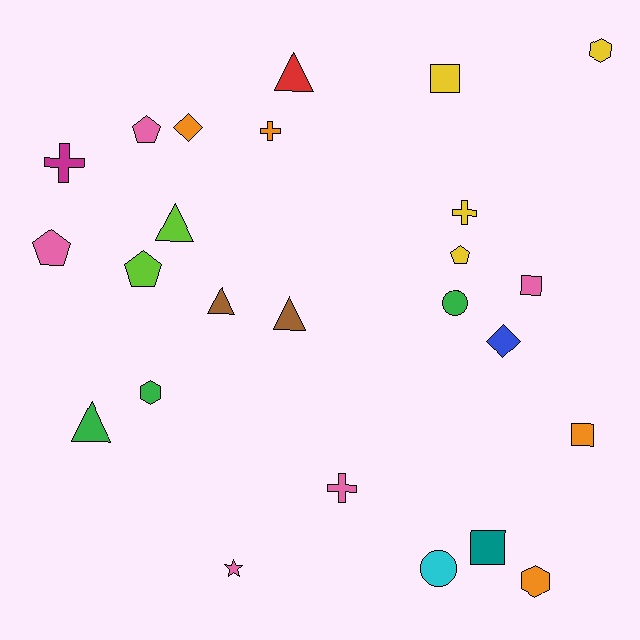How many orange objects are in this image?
There are 4 orange objects.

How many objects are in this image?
There are 25 objects.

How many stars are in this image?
There is 1 star.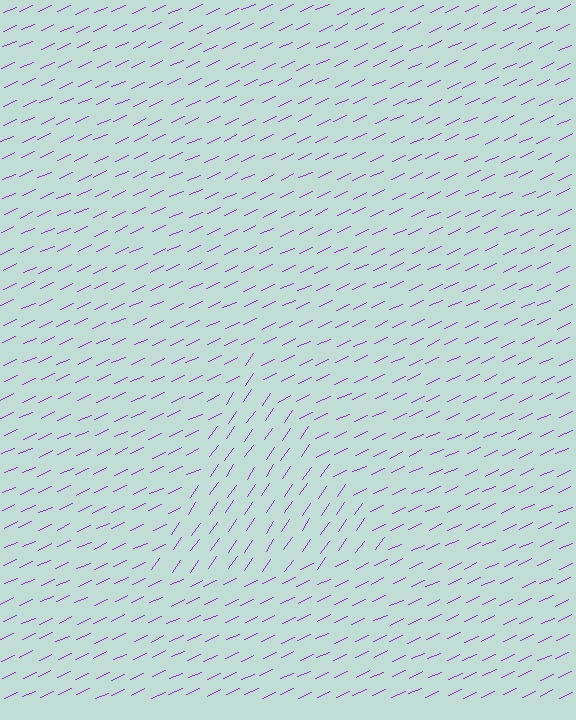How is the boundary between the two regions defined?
The boundary is defined purely by a change in line orientation (approximately 30 degrees difference). All lines are the same color and thickness.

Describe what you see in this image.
The image is filled with small purple line segments. A triangle region in the image has lines oriented differently from the surrounding lines, creating a visible texture boundary.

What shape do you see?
I see a triangle.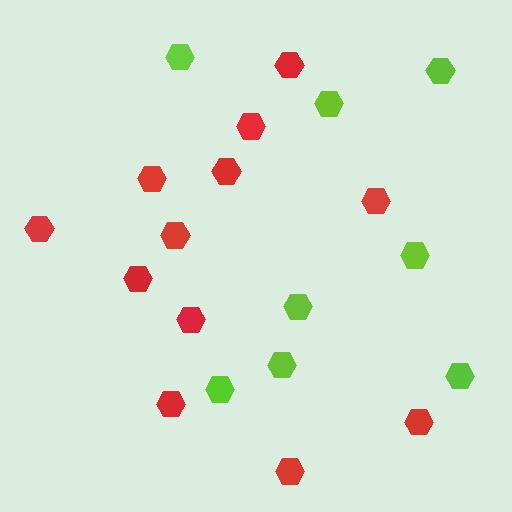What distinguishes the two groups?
There are 2 groups: one group of red hexagons (12) and one group of lime hexagons (8).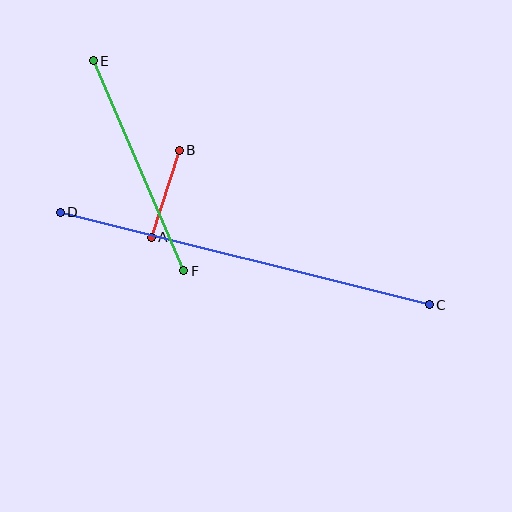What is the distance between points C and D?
The distance is approximately 380 pixels.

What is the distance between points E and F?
The distance is approximately 229 pixels.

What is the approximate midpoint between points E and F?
The midpoint is at approximately (139, 166) pixels.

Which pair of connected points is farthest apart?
Points C and D are farthest apart.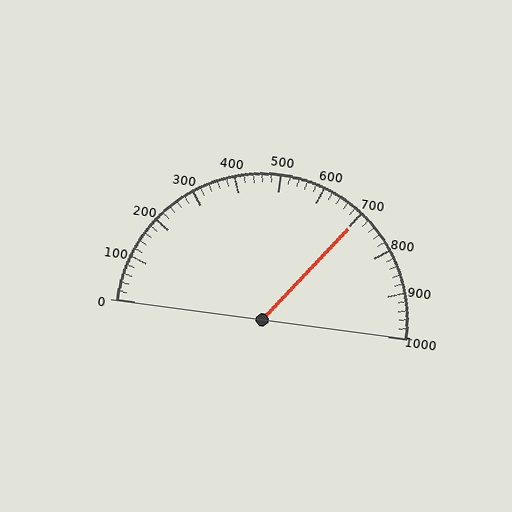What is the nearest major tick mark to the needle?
The nearest major tick mark is 700.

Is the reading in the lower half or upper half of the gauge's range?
The reading is in the upper half of the range (0 to 1000).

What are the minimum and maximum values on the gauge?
The gauge ranges from 0 to 1000.